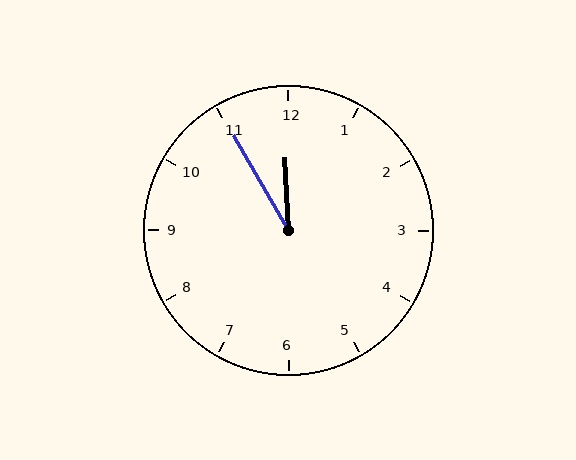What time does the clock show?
11:55.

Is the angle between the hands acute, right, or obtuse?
It is acute.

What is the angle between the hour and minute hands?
Approximately 28 degrees.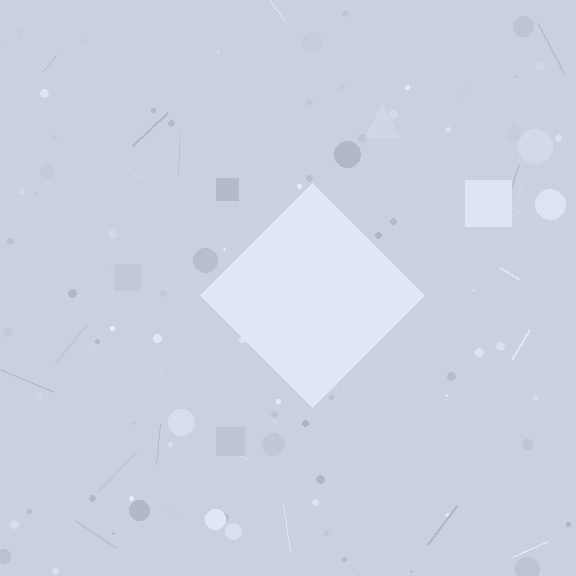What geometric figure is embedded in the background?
A diamond is embedded in the background.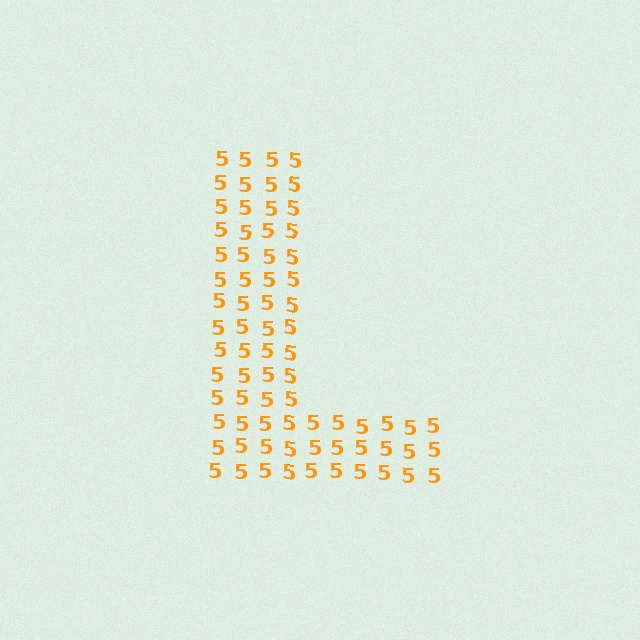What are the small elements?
The small elements are digit 5's.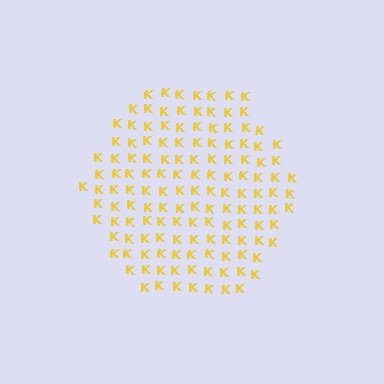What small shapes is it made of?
It is made of small letter K's.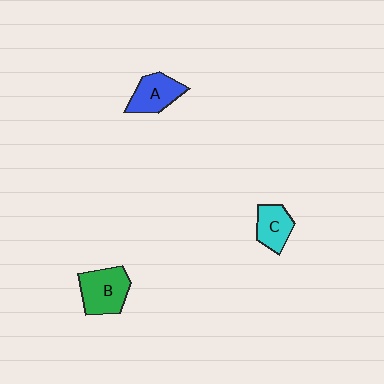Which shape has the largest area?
Shape B (green).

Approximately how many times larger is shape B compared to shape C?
Approximately 1.5 times.